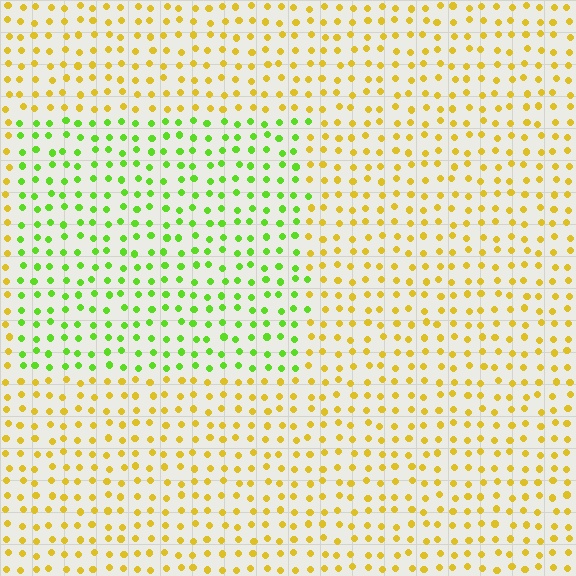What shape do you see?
I see a rectangle.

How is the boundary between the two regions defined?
The boundary is defined purely by a slight shift in hue (about 52 degrees). Spacing, size, and orientation are identical on both sides.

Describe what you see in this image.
The image is filled with small yellow elements in a uniform arrangement. A rectangle-shaped region is visible where the elements are tinted to a slightly different hue, forming a subtle color boundary.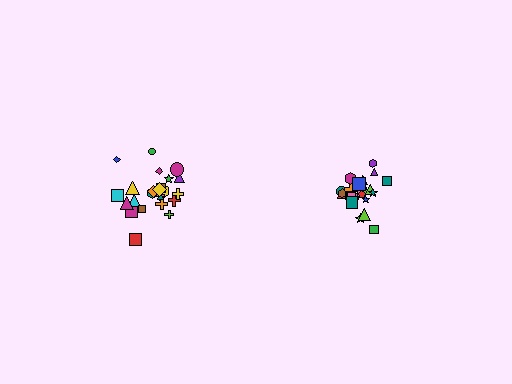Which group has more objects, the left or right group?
The left group.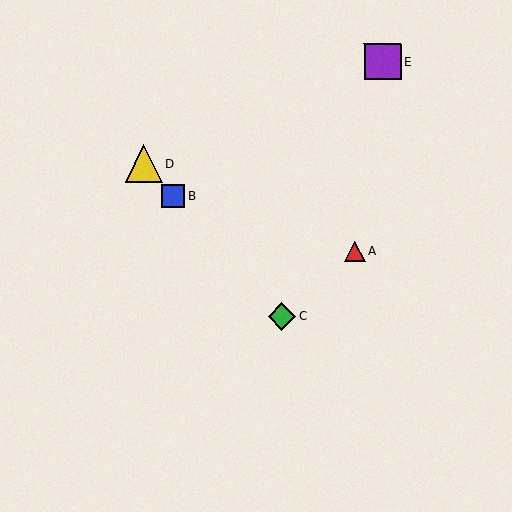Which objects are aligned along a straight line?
Objects B, C, D are aligned along a straight line.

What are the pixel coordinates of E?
Object E is at (382, 61).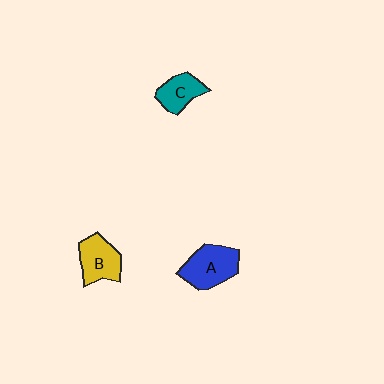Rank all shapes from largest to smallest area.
From largest to smallest: A (blue), B (yellow), C (teal).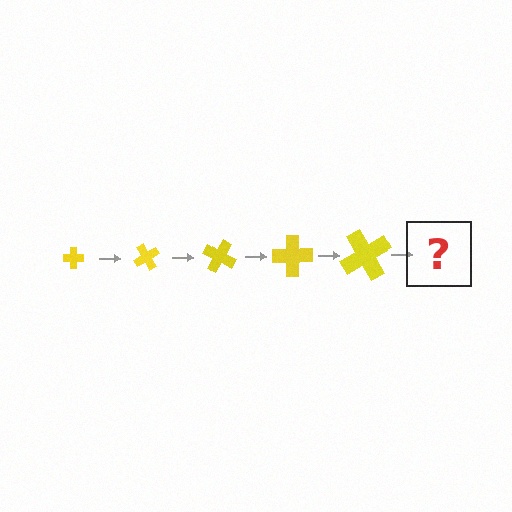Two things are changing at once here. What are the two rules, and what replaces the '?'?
The two rules are that the cross grows larger each step and it rotates 60 degrees each step. The '?' should be a cross, larger than the previous one and rotated 300 degrees from the start.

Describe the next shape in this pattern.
It should be a cross, larger than the previous one and rotated 300 degrees from the start.